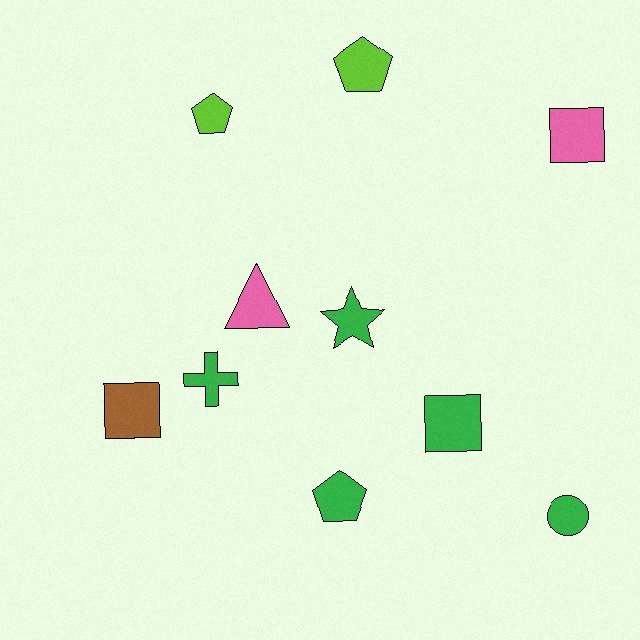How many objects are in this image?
There are 10 objects.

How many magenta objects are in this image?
There are no magenta objects.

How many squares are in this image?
There are 3 squares.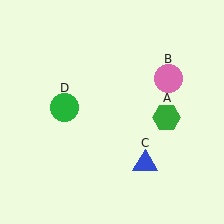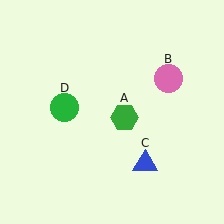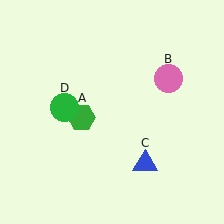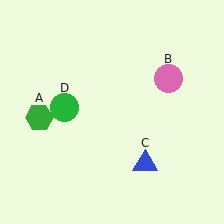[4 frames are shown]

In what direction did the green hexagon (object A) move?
The green hexagon (object A) moved left.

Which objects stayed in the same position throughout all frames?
Pink circle (object B) and blue triangle (object C) and green circle (object D) remained stationary.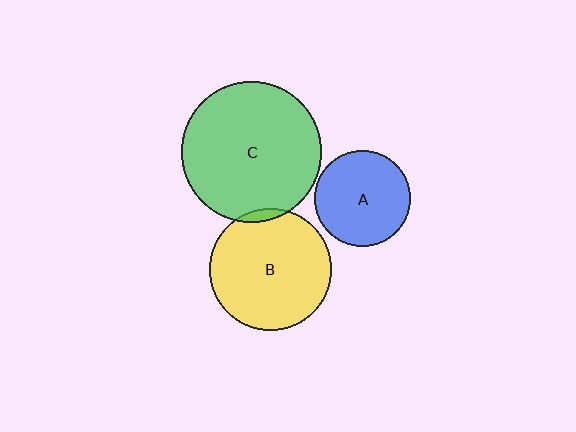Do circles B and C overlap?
Yes.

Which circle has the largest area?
Circle C (green).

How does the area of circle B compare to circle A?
Approximately 1.6 times.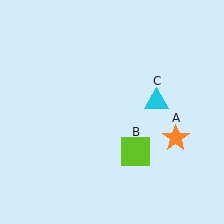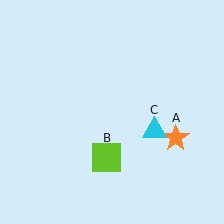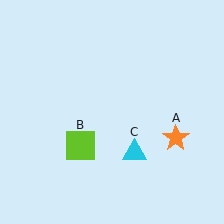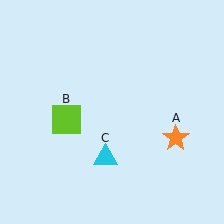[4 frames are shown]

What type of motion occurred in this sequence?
The lime square (object B), cyan triangle (object C) rotated clockwise around the center of the scene.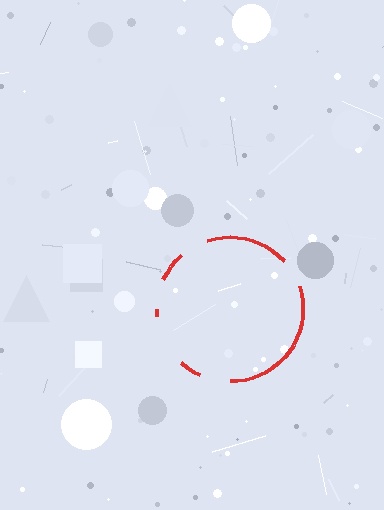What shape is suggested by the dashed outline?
The dashed outline suggests a circle.